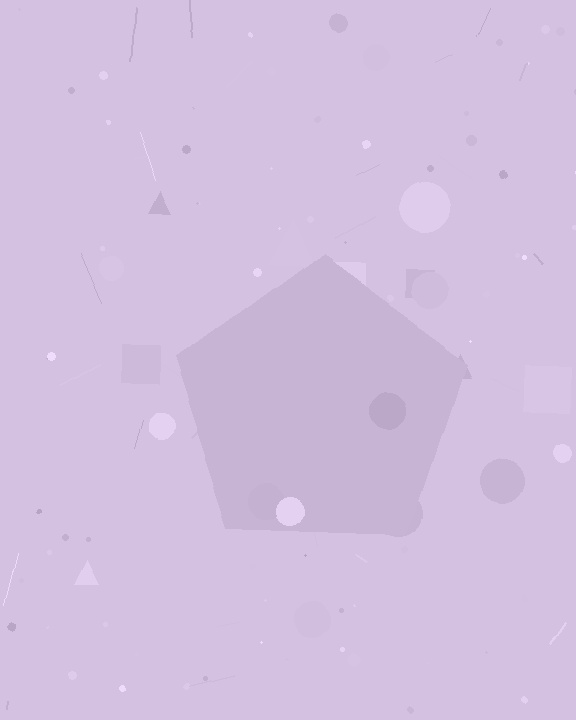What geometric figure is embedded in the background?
A pentagon is embedded in the background.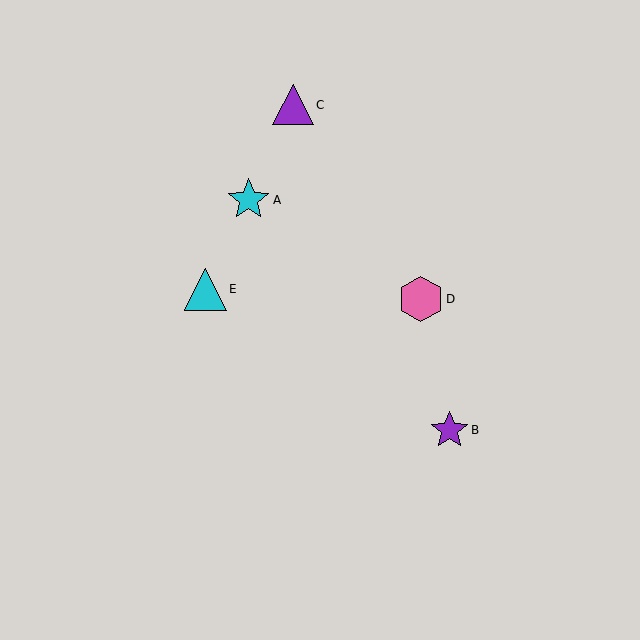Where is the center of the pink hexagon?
The center of the pink hexagon is at (421, 299).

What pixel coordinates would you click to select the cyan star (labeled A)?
Click at (249, 200) to select the cyan star A.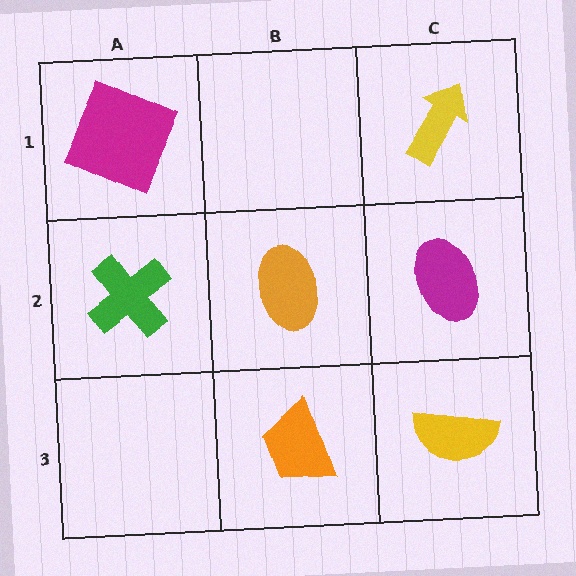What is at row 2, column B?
An orange ellipse.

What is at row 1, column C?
A yellow arrow.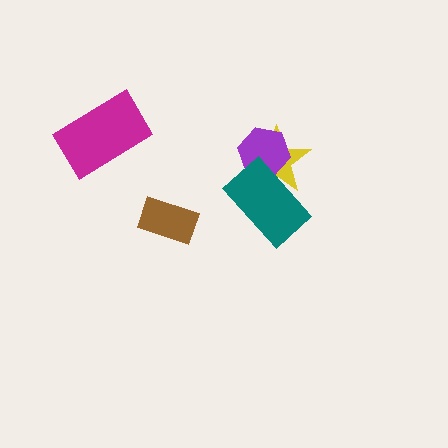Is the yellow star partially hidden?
Yes, it is partially covered by another shape.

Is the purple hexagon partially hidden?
Yes, it is partially covered by another shape.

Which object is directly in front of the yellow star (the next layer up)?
The purple hexagon is directly in front of the yellow star.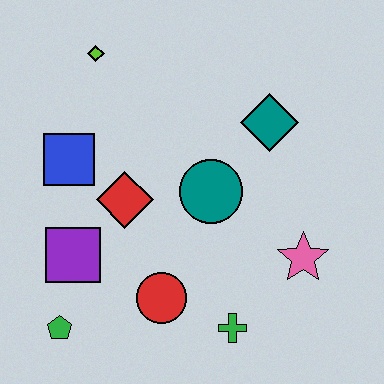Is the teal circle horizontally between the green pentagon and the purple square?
No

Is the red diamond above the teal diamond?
No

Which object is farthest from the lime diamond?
The green cross is farthest from the lime diamond.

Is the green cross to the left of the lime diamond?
No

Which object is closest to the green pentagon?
The purple square is closest to the green pentagon.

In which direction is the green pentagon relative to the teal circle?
The green pentagon is to the left of the teal circle.